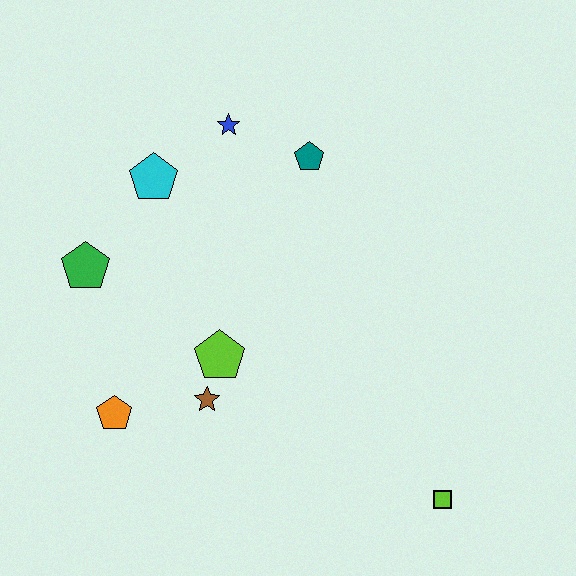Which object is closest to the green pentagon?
The cyan pentagon is closest to the green pentagon.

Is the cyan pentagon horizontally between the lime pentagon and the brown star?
No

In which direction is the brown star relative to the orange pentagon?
The brown star is to the right of the orange pentagon.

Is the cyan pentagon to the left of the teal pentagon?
Yes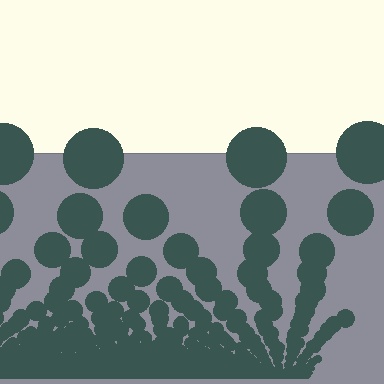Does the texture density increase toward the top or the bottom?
Density increases toward the bottom.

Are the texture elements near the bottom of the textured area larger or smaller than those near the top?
Smaller. The gradient is inverted — elements near the bottom are smaller and denser.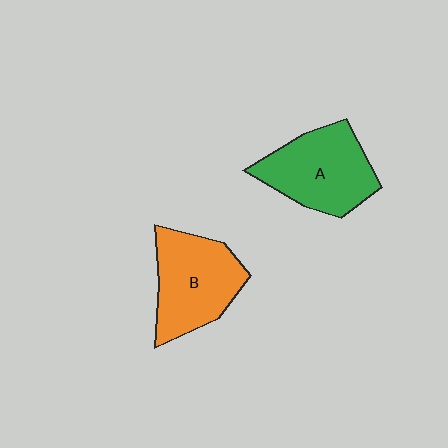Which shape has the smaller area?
Shape B (orange).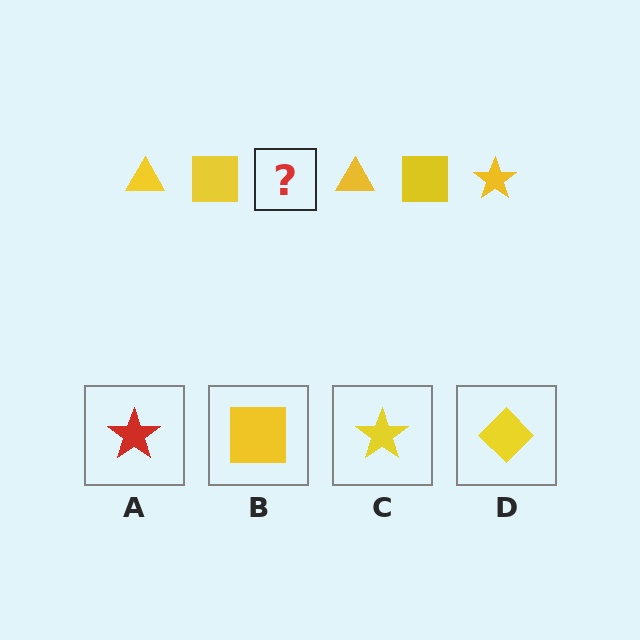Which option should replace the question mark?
Option C.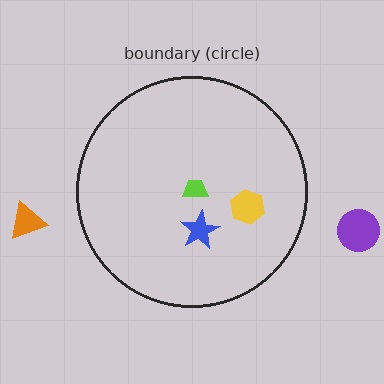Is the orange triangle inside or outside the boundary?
Outside.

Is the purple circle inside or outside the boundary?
Outside.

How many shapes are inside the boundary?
3 inside, 2 outside.